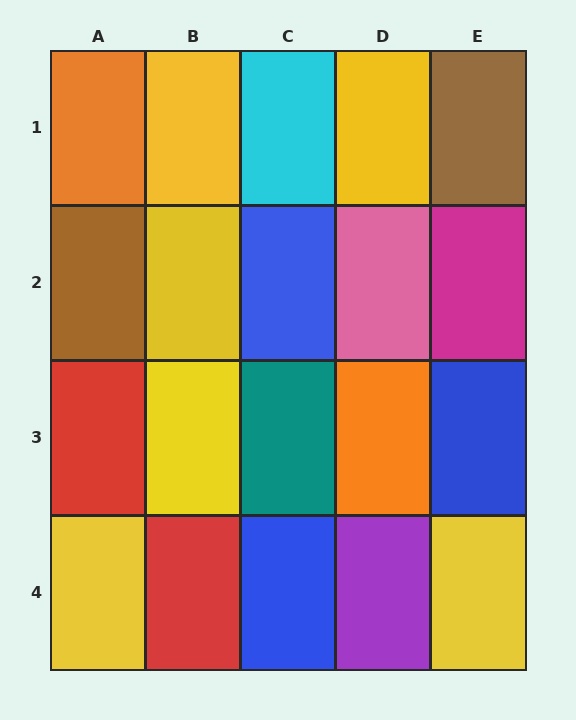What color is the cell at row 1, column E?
Brown.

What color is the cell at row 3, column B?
Yellow.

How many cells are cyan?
1 cell is cyan.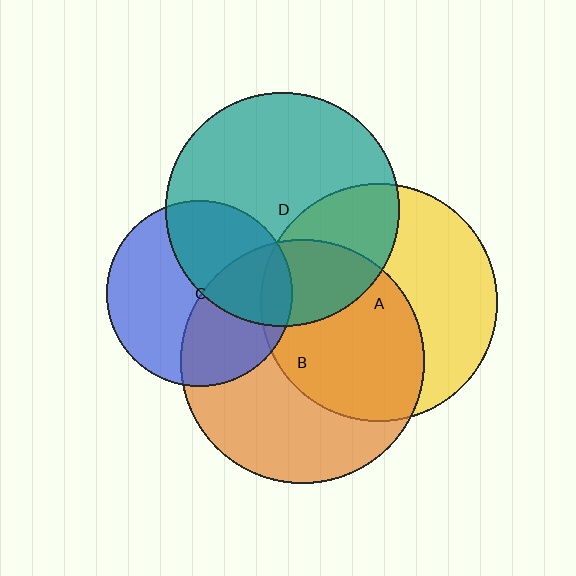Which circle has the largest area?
Circle B (orange).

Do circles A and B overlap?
Yes.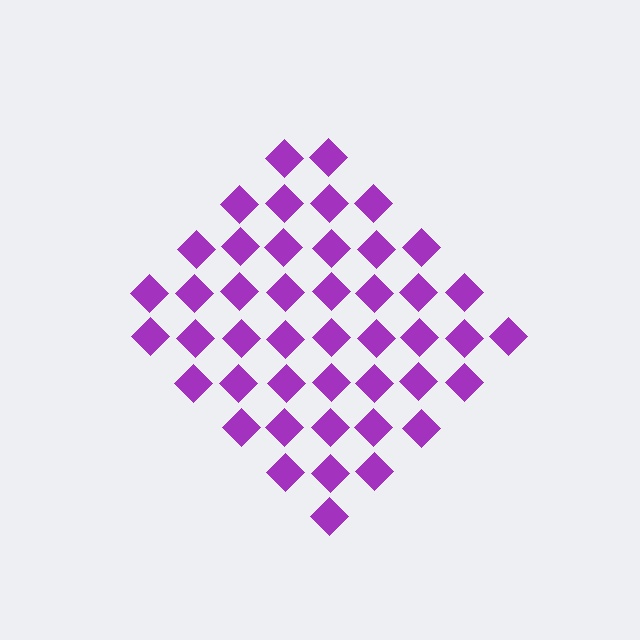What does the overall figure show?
The overall figure shows a diamond.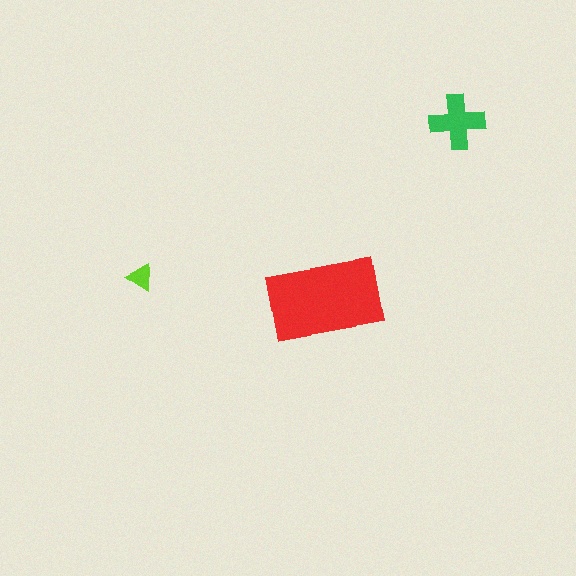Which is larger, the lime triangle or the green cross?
The green cross.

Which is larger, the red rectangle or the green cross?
The red rectangle.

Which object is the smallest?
The lime triangle.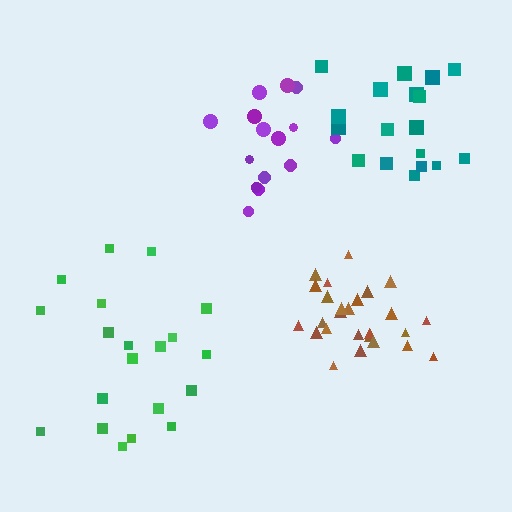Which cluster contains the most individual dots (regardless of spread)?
Brown (26).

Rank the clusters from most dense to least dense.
purple, brown, teal, green.